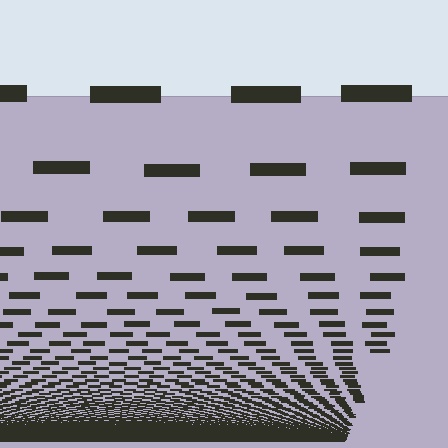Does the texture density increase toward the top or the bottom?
Density increases toward the bottom.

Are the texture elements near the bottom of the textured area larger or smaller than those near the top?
Smaller. The gradient is inverted — elements near the bottom are smaller and denser.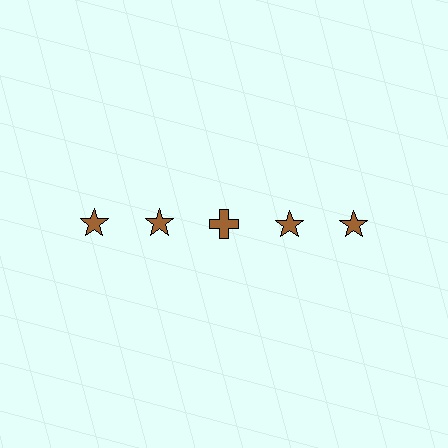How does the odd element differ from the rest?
It has a different shape: cross instead of star.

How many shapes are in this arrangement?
There are 5 shapes arranged in a grid pattern.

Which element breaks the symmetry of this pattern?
The brown cross in the top row, center column breaks the symmetry. All other shapes are brown stars.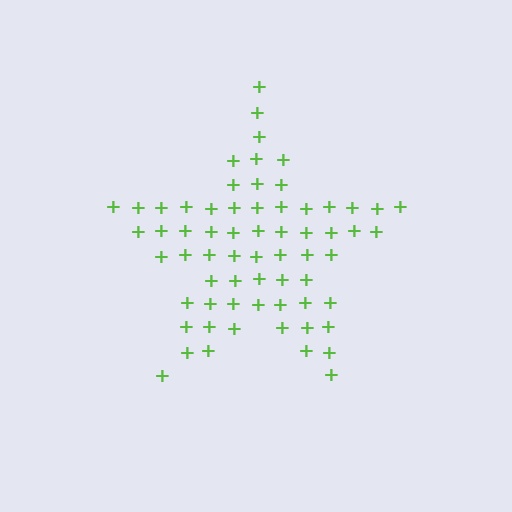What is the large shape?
The large shape is a star.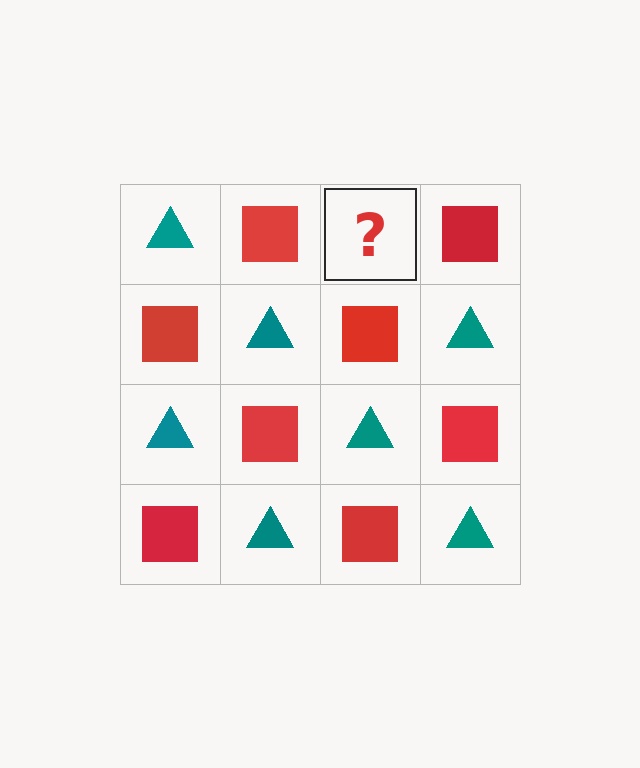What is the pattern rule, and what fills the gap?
The rule is that it alternates teal triangle and red square in a checkerboard pattern. The gap should be filled with a teal triangle.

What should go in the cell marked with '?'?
The missing cell should contain a teal triangle.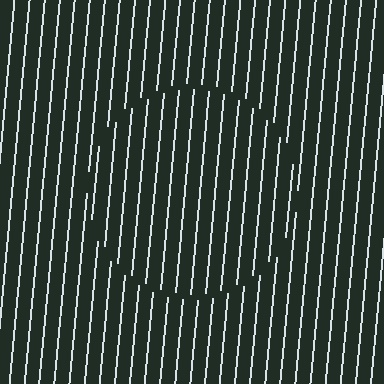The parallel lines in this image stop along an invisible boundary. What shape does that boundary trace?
An illusory circle. The interior of the shape contains the same grating, shifted by half a period — the contour is defined by the phase discontinuity where line-ends from the inner and outer gratings abut.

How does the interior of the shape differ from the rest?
The interior of the shape contains the same grating, shifted by half a period — the contour is defined by the phase discontinuity where line-ends from the inner and outer gratings abut.